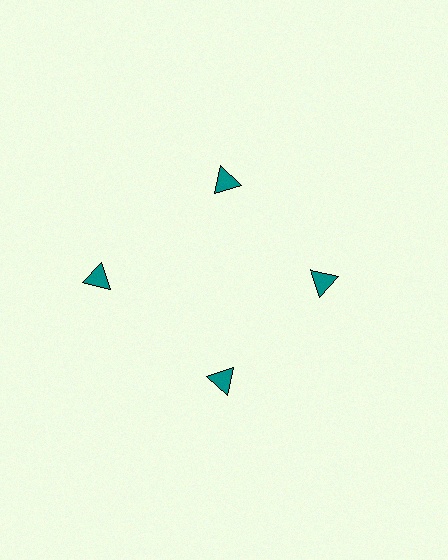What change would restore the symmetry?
The symmetry would be restored by moving it inward, back onto the ring so that all 4 triangles sit at equal angles and equal distance from the center.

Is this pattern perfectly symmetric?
No. The 4 teal triangles are arranged in a ring, but one element near the 9 o'clock position is pushed outward from the center, breaking the 4-fold rotational symmetry.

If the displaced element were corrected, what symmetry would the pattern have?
It would have 4-fold rotational symmetry — the pattern would map onto itself every 90 degrees.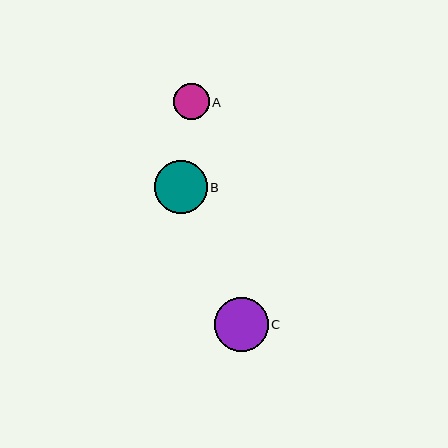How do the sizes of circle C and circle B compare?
Circle C and circle B are approximately the same size.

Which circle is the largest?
Circle C is the largest with a size of approximately 54 pixels.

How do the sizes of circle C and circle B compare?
Circle C and circle B are approximately the same size.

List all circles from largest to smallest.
From largest to smallest: C, B, A.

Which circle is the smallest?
Circle A is the smallest with a size of approximately 36 pixels.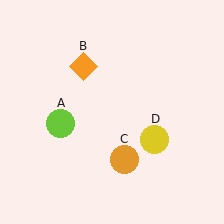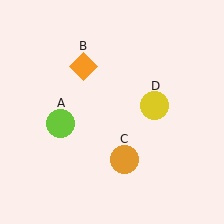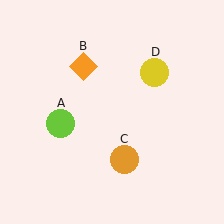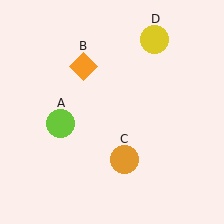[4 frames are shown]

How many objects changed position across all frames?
1 object changed position: yellow circle (object D).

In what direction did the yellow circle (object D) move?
The yellow circle (object D) moved up.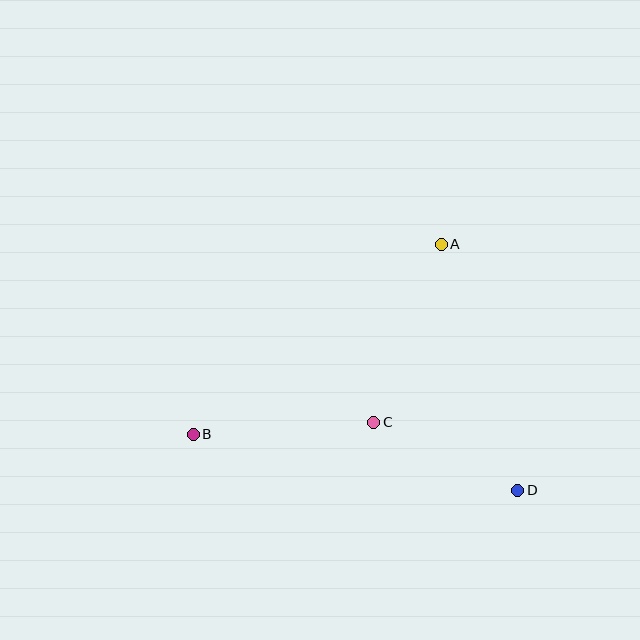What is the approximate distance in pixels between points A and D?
The distance between A and D is approximately 257 pixels.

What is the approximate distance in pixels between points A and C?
The distance between A and C is approximately 190 pixels.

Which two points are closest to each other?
Points C and D are closest to each other.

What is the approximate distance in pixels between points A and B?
The distance between A and B is approximately 313 pixels.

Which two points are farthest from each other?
Points B and D are farthest from each other.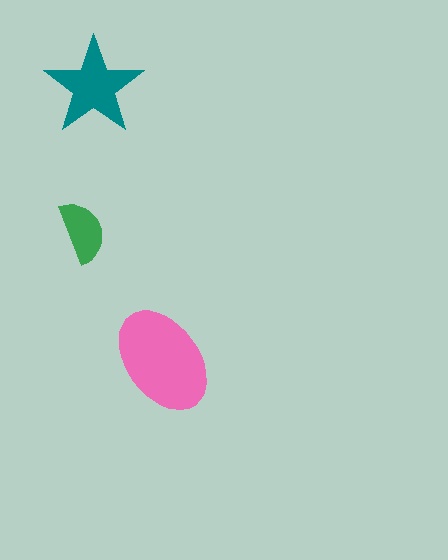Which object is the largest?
The pink ellipse.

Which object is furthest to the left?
The green semicircle is leftmost.